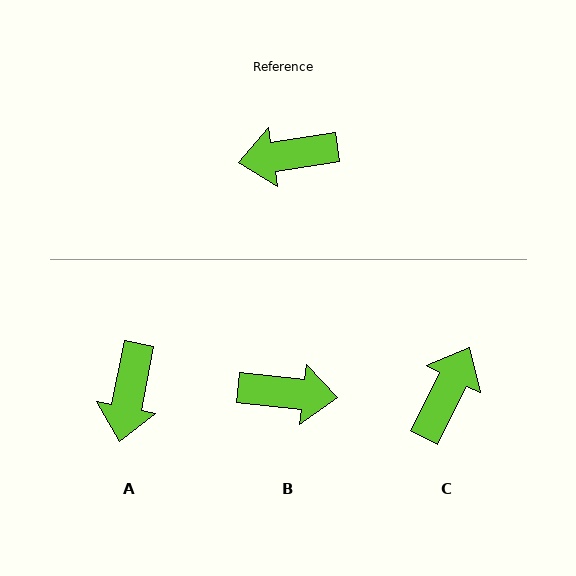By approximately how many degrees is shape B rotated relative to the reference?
Approximately 165 degrees counter-clockwise.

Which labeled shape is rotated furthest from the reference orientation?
B, about 165 degrees away.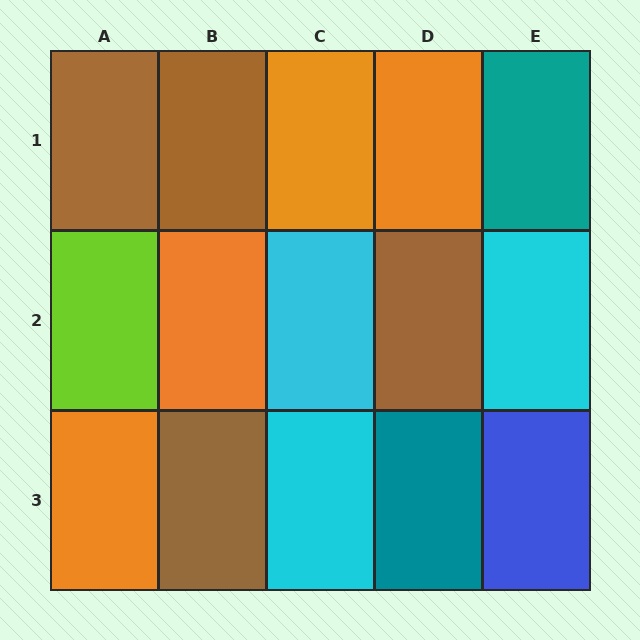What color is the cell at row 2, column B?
Orange.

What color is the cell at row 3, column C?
Cyan.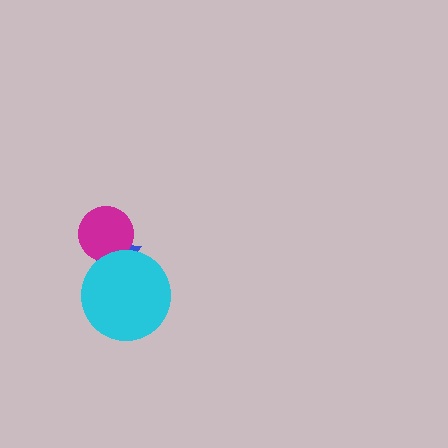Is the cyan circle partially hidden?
No, no other shape covers it.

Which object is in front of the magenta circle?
The cyan circle is in front of the magenta circle.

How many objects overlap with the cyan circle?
2 objects overlap with the cyan circle.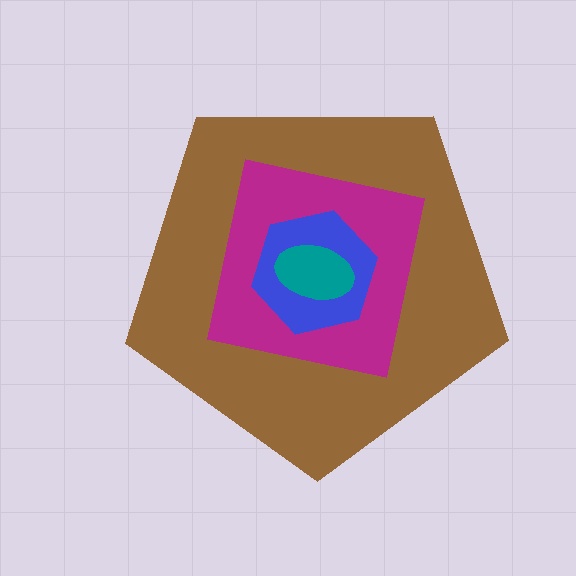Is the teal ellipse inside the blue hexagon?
Yes.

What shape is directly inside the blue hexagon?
The teal ellipse.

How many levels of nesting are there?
4.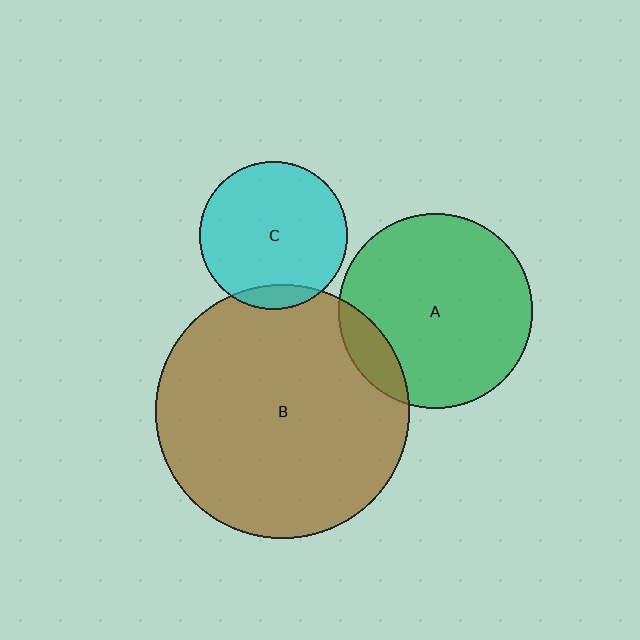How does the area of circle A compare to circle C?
Approximately 1.7 times.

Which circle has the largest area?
Circle B (brown).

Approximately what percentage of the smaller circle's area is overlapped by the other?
Approximately 10%.